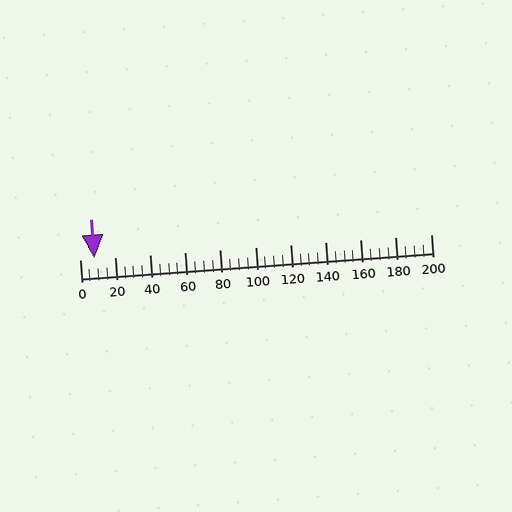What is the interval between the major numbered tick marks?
The major tick marks are spaced 20 units apart.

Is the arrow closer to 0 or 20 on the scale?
The arrow is closer to 0.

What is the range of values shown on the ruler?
The ruler shows values from 0 to 200.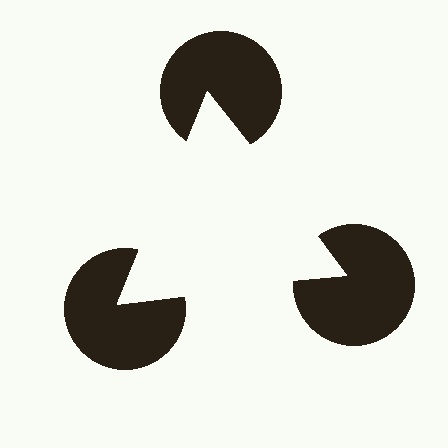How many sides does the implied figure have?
3 sides.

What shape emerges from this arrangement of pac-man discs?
An illusory triangle — its edges are inferred from the aligned wedge cuts in the pac-man discs, not physically drawn.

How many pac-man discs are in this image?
There are 3 — one at each vertex of the illusory triangle.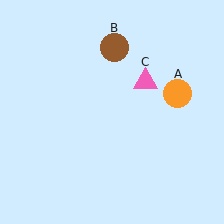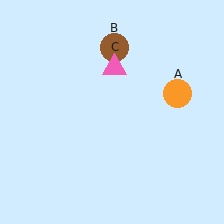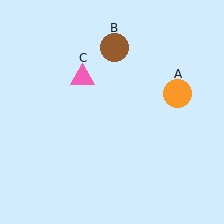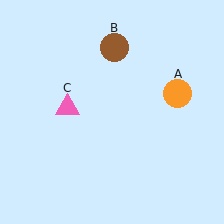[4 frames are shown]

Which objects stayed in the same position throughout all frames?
Orange circle (object A) and brown circle (object B) remained stationary.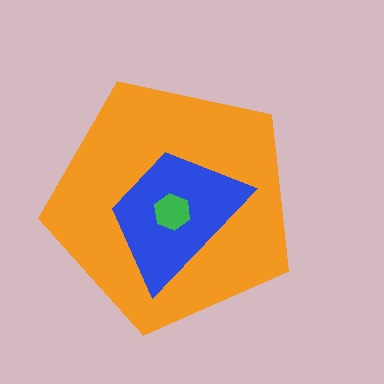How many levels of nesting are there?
3.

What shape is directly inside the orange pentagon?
The blue trapezoid.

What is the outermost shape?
The orange pentagon.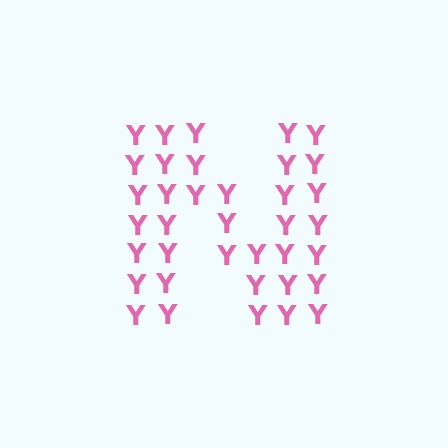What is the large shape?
The large shape is the letter N.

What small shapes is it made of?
It is made of small letter Y's.